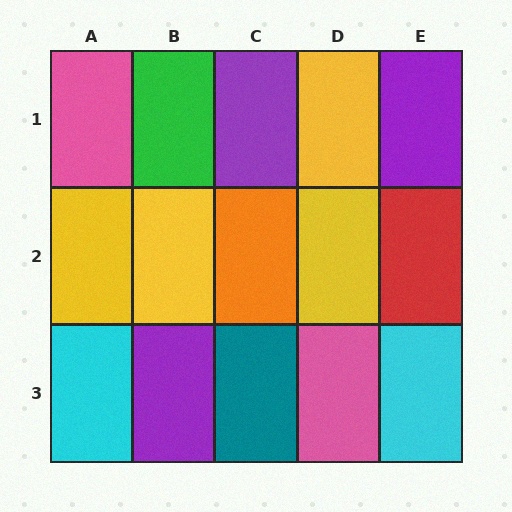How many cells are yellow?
4 cells are yellow.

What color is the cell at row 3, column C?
Teal.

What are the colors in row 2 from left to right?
Yellow, yellow, orange, yellow, red.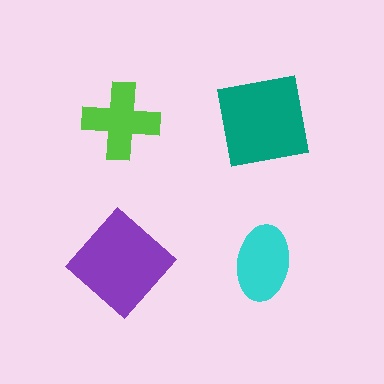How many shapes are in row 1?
2 shapes.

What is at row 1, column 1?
A lime cross.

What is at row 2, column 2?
A cyan ellipse.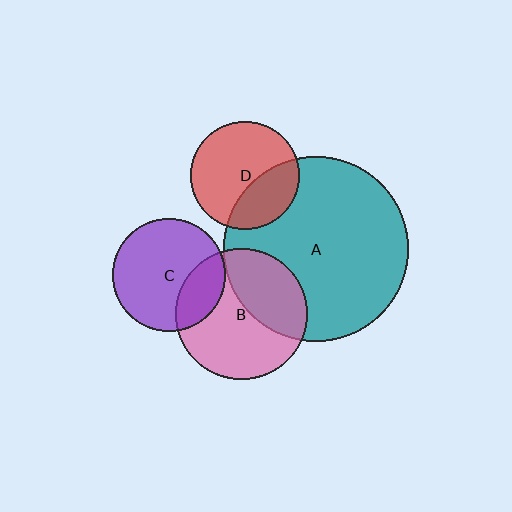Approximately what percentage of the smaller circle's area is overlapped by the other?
Approximately 35%.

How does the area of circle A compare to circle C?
Approximately 2.7 times.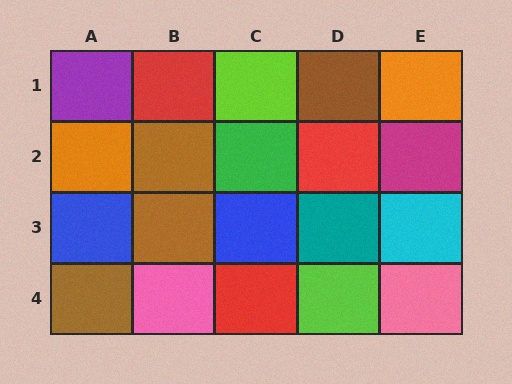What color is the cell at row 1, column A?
Purple.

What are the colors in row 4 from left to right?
Brown, pink, red, lime, pink.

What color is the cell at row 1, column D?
Brown.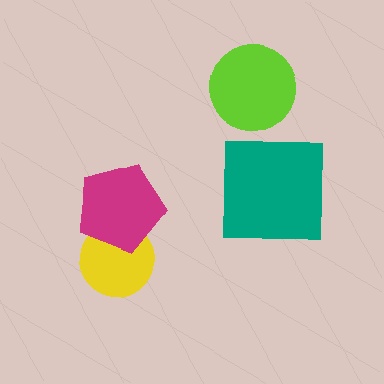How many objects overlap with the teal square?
0 objects overlap with the teal square.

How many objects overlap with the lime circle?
0 objects overlap with the lime circle.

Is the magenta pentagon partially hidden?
No, no other shape covers it.